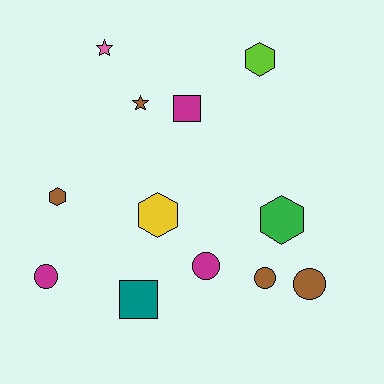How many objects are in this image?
There are 12 objects.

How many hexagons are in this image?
There are 4 hexagons.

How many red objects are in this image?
There are no red objects.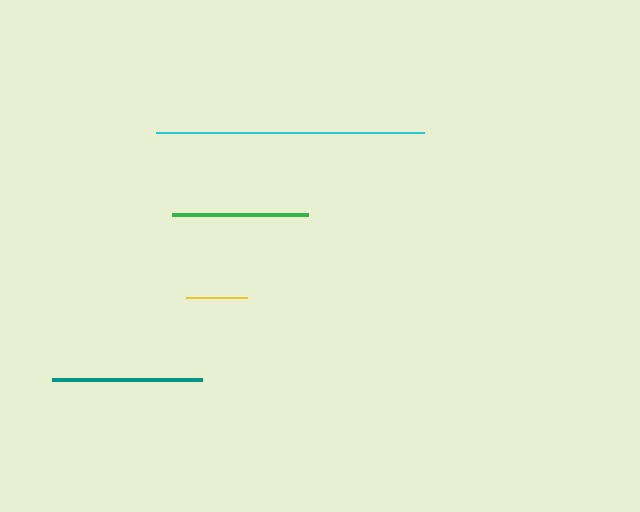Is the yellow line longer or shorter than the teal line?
The teal line is longer than the yellow line.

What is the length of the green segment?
The green segment is approximately 136 pixels long.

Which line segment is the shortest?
The yellow line is the shortest at approximately 61 pixels.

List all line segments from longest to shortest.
From longest to shortest: cyan, teal, green, yellow.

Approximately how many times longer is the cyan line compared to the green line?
The cyan line is approximately 2.0 times the length of the green line.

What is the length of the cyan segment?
The cyan segment is approximately 268 pixels long.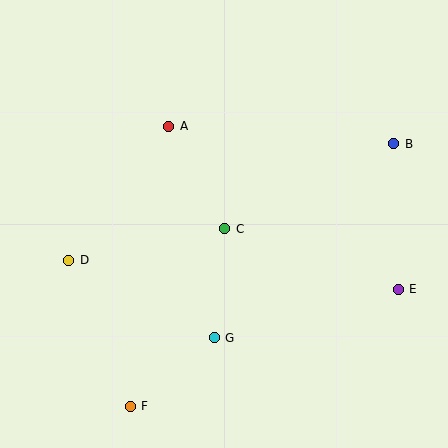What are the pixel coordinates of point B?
Point B is at (394, 144).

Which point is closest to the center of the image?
Point C at (225, 229) is closest to the center.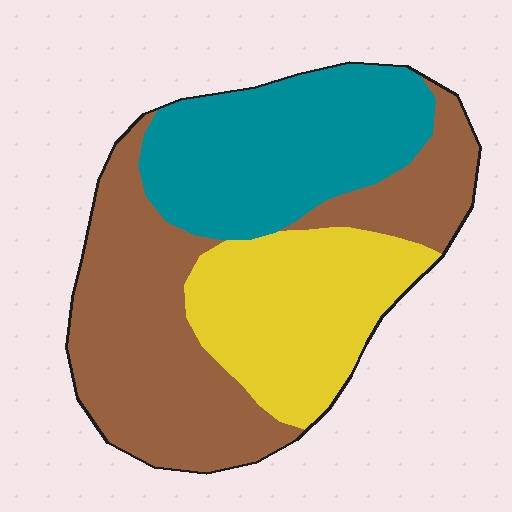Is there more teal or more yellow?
Teal.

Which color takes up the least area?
Yellow, at roughly 25%.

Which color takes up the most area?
Brown, at roughly 45%.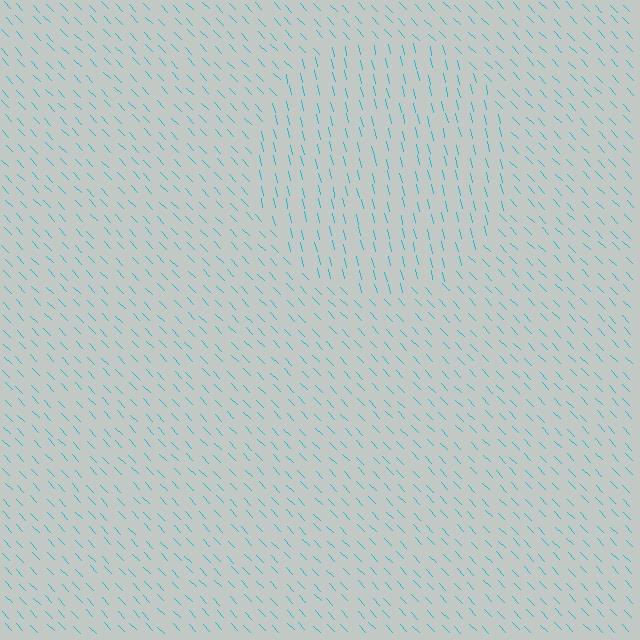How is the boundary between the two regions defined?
The boundary is defined purely by a change in line orientation (approximately 30 degrees difference). All lines are the same color and thickness.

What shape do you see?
I see a circle.